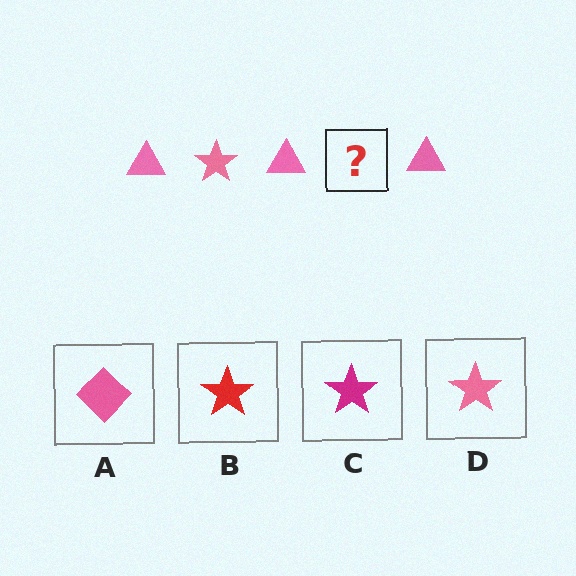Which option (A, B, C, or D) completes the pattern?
D.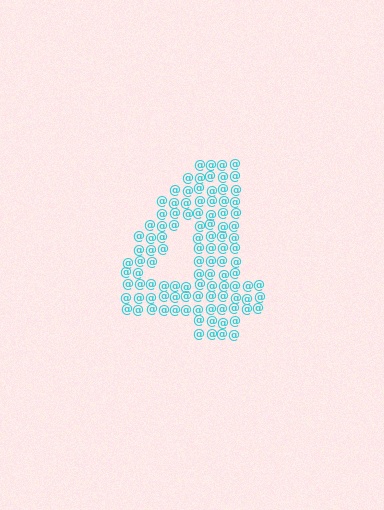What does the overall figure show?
The overall figure shows the digit 4.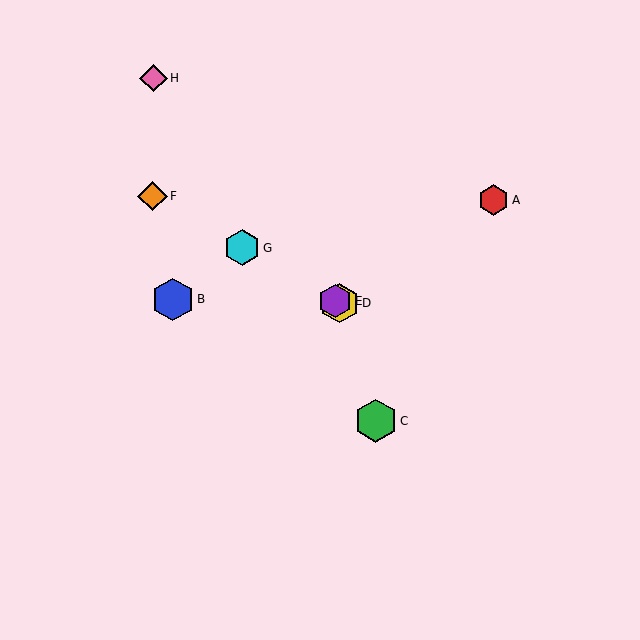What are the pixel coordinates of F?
Object F is at (152, 196).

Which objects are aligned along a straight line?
Objects D, E, F, G are aligned along a straight line.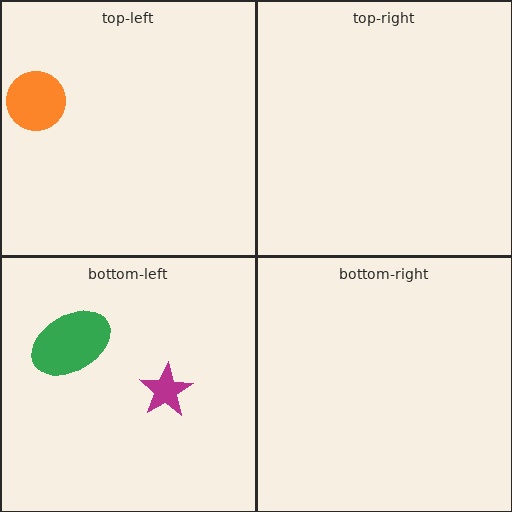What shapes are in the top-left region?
The orange circle.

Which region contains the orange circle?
The top-left region.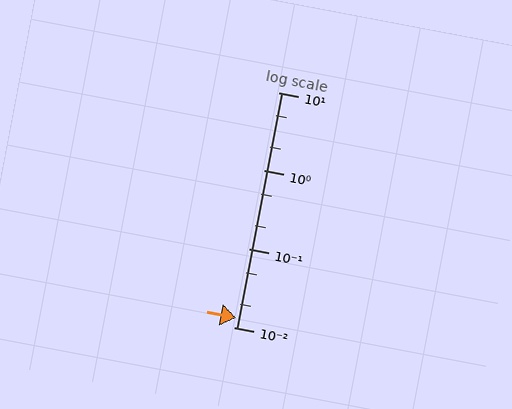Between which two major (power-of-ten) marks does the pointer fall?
The pointer is between 0.01 and 0.1.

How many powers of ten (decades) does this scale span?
The scale spans 3 decades, from 0.01 to 10.